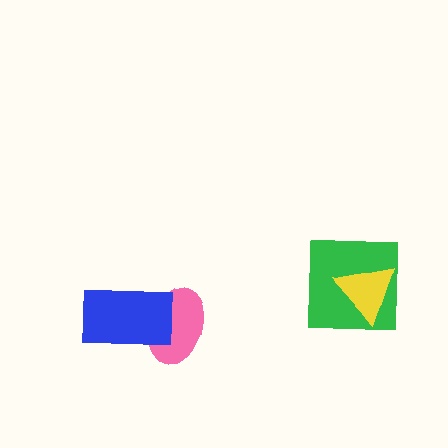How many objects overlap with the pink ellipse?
1 object overlaps with the pink ellipse.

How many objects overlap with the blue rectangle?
1 object overlaps with the blue rectangle.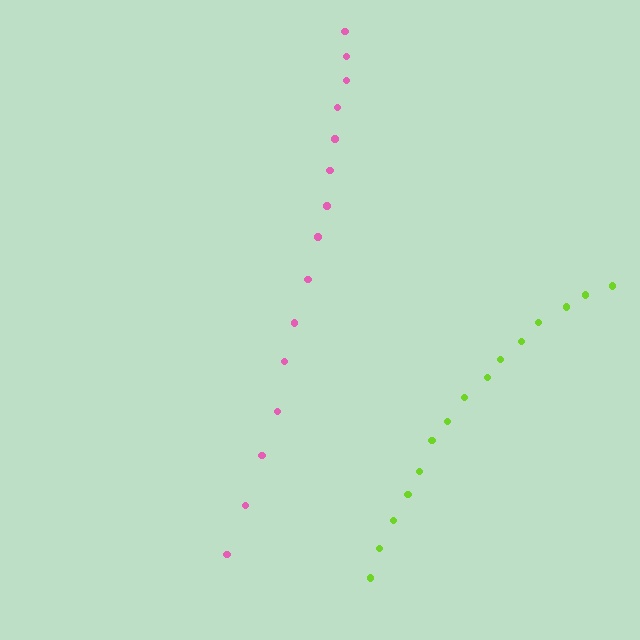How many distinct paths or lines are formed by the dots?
There are 2 distinct paths.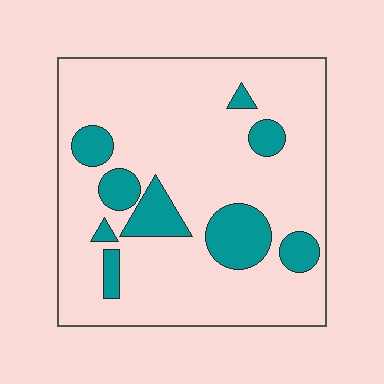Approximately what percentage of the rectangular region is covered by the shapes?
Approximately 20%.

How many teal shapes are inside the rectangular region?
9.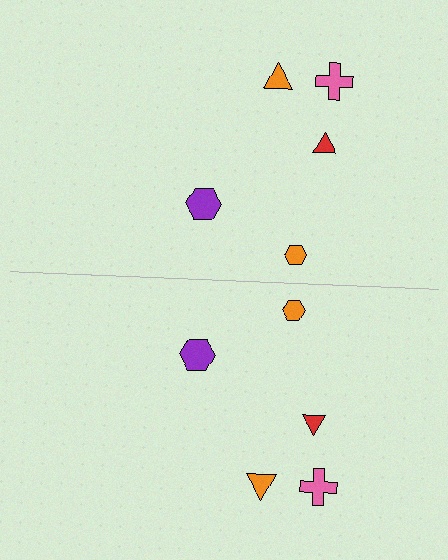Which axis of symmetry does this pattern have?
The pattern has a horizontal axis of symmetry running through the center of the image.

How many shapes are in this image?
There are 10 shapes in this image.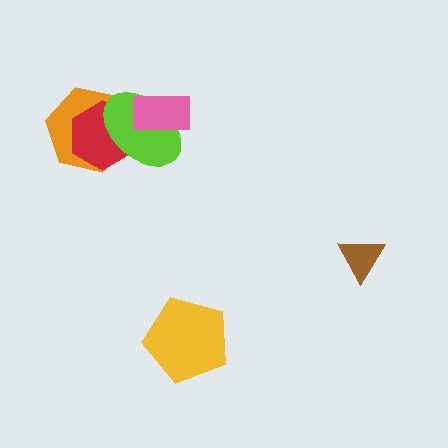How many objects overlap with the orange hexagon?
2 objects overlap with the orange hexagon.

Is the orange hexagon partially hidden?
Yes, it is partially covered by another shape.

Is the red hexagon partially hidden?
Yes, it is partially covered by another shape.